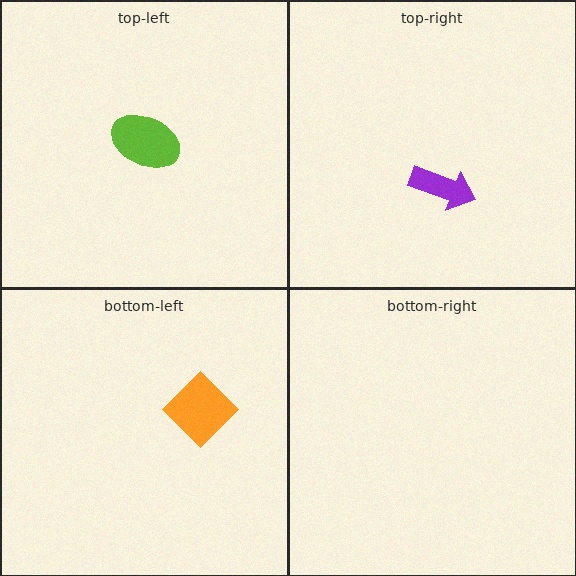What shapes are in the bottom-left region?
The orange diamond.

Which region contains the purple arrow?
The top-right region.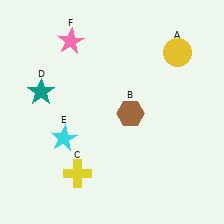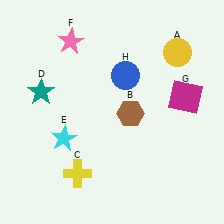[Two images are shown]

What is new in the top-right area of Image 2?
A magenta square (G) was added in the top-right area of Image 2.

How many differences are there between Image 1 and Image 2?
There are 2 differences between the two images.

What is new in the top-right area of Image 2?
A blue circle (H) was added in the top-right area of Image 2.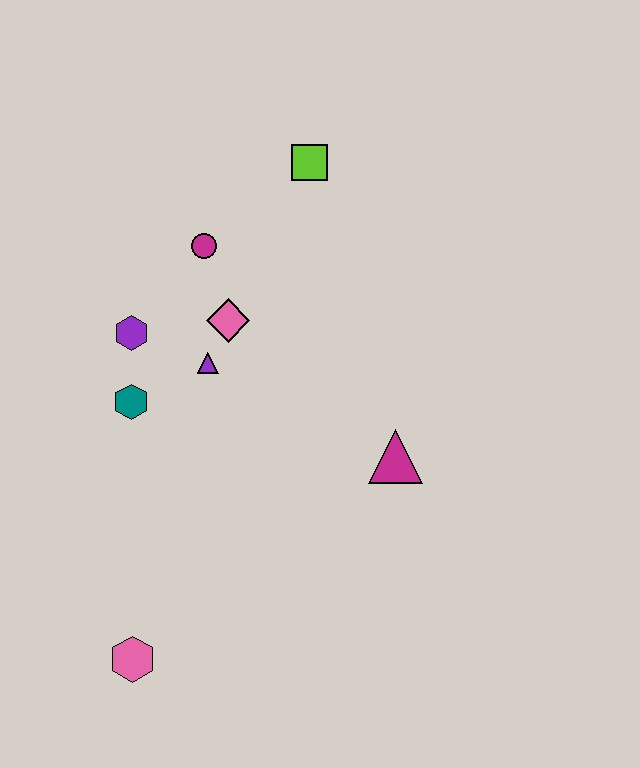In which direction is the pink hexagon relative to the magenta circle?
The pink hexagon is below the magenta circle.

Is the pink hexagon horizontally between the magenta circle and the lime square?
No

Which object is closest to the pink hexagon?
The teal hexagon is closest to the pink hexagon.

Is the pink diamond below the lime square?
Yes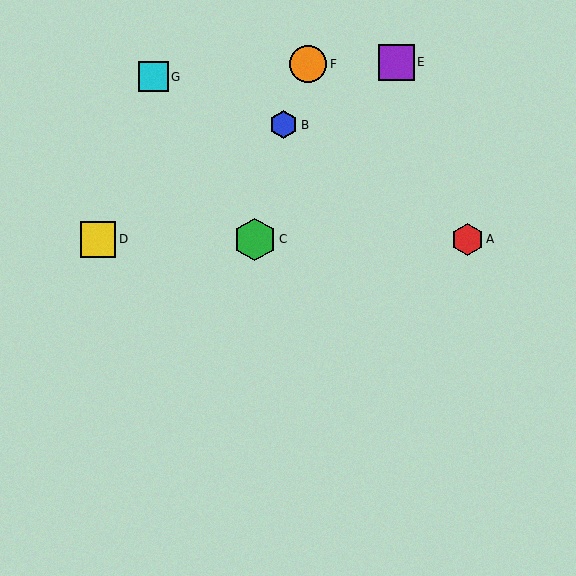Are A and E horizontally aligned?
No, A is at y≈239 and E is at y≈62.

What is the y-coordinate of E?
Object E is at y≈62.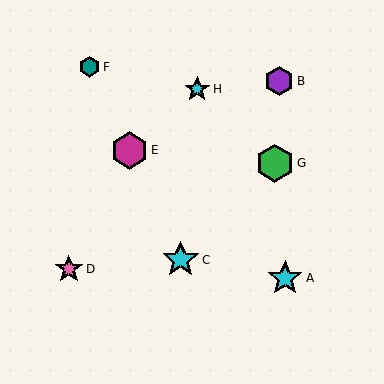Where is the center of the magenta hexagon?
The center of the magenta hexagon is at (130, 150).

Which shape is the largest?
The green hexagon (labeled G) is the largest.